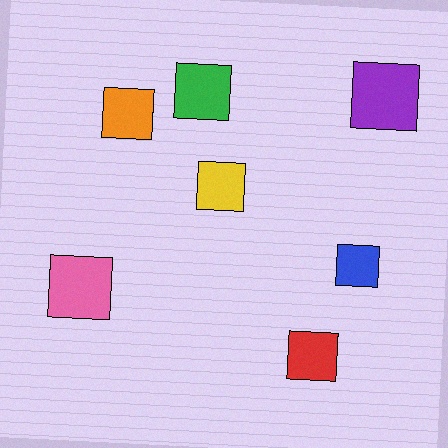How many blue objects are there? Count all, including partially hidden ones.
There is 1 blue object.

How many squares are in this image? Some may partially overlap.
There are 7 squares.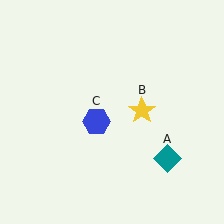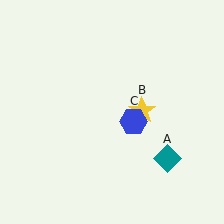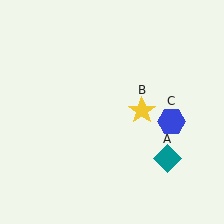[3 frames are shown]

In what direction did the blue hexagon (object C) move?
The blue hexagon (object C) moved right.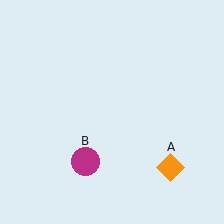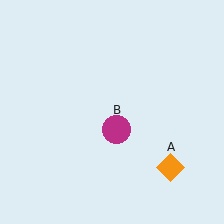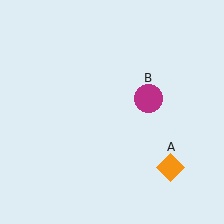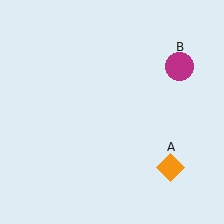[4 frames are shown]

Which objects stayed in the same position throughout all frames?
Orange diamond (object A) remained stationary.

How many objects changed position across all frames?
1 object changed position: magenta circle (object B).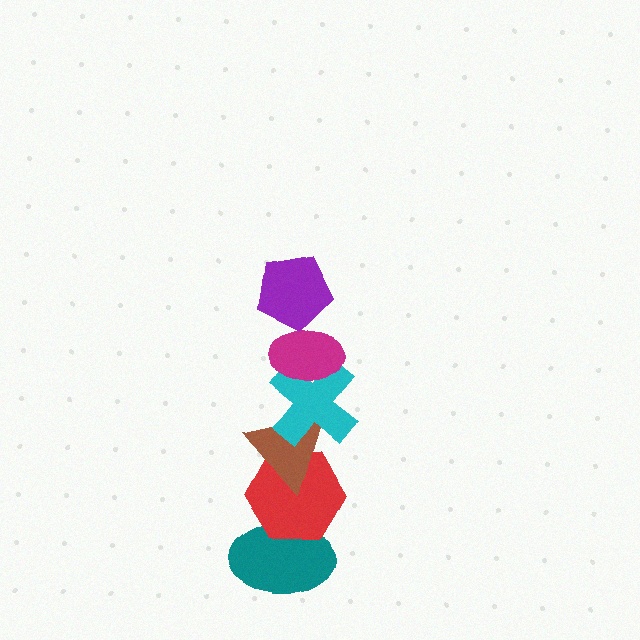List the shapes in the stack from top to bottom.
From top to bottom: the purple pentagon, the magenta ellipse, the cyan cross, the brown triangle, the red hexagon, the teal ellipse.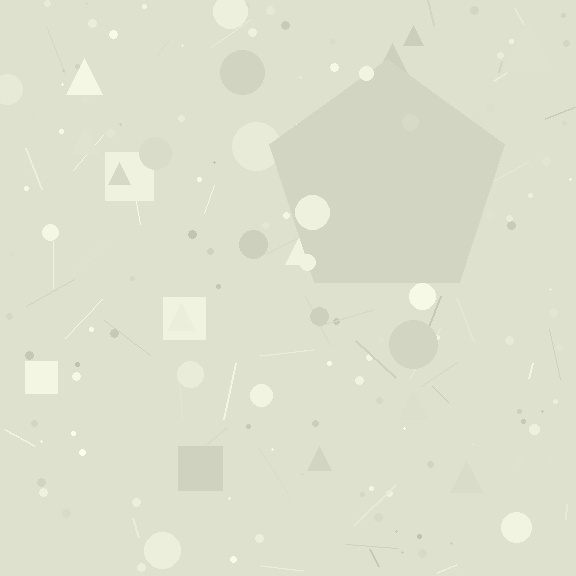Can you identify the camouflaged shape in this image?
The camouflaged shape is a pentagon.